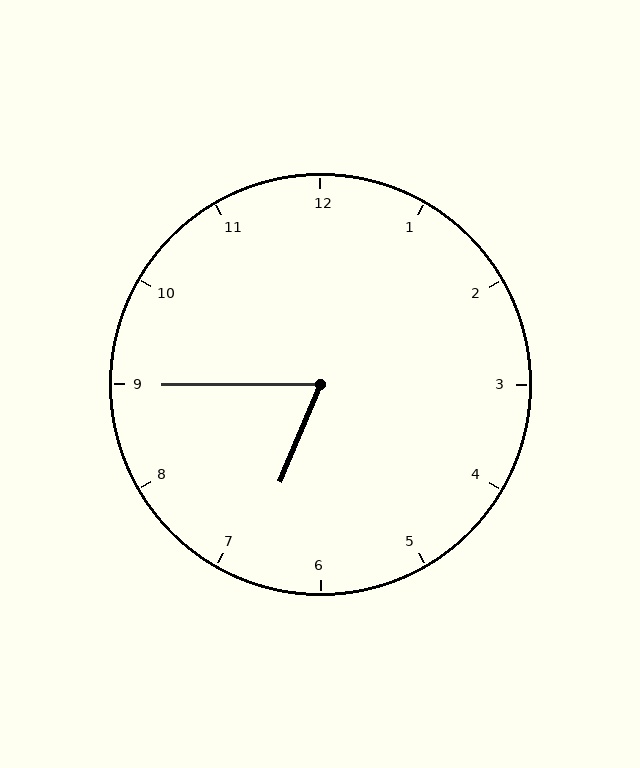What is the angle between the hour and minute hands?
Approximately 68 degrees.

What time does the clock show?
6:45.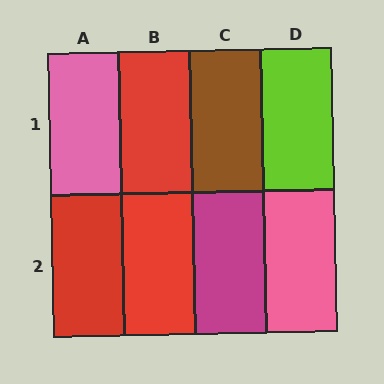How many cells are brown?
1 cell is brown.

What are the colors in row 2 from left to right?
Red, red, magenta, pink.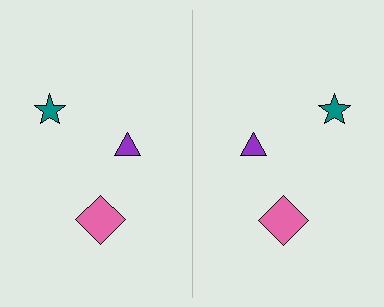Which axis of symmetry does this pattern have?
The pattern has a vertical axis of symmetry running through the center of the image.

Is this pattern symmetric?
Yes, this pattern has bilateral (reflection) symmetry.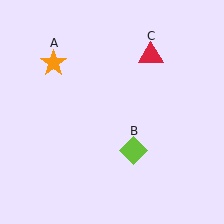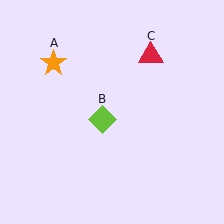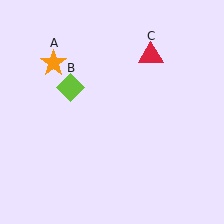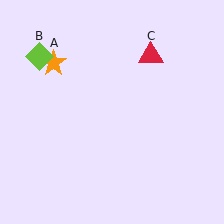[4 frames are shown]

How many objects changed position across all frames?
1 object changed position: lime diamond (object B).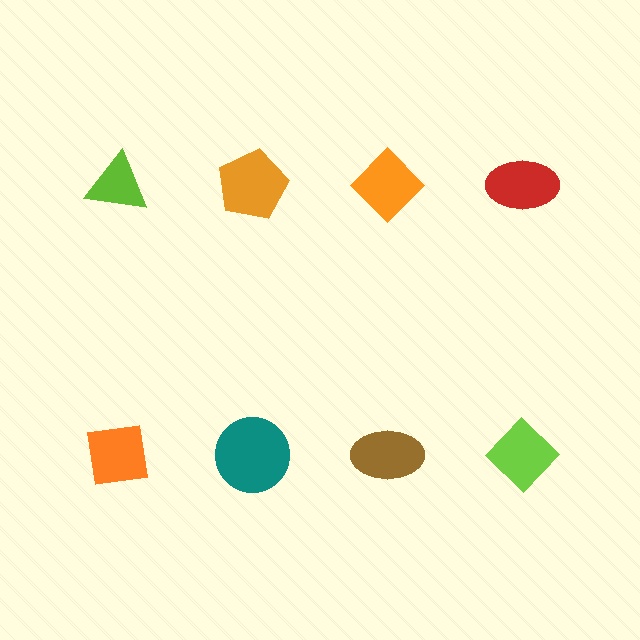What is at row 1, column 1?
A lime triangle.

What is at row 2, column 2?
A teal circle.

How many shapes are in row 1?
4 shapes.